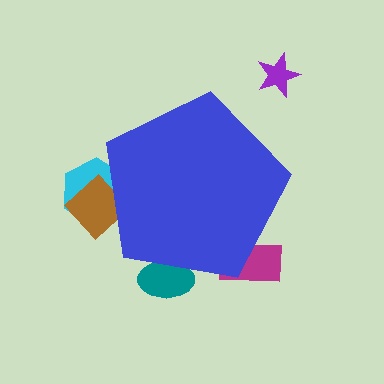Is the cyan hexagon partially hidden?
Yes, the cyan hexagon is partially hidden behind the blue pentagon.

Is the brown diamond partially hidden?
Yes, the brown diamond is partially hidden behind the blue pentagon.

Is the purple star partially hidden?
No, the purple star is fully visible.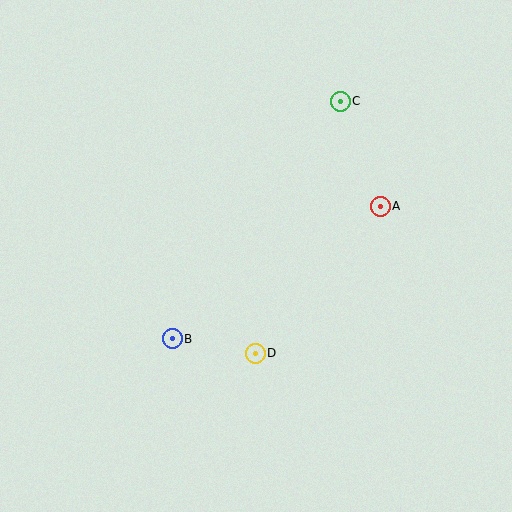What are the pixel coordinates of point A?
Point A is at (380, 206).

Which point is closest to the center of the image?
Point D at (255, 353) is closest to the center.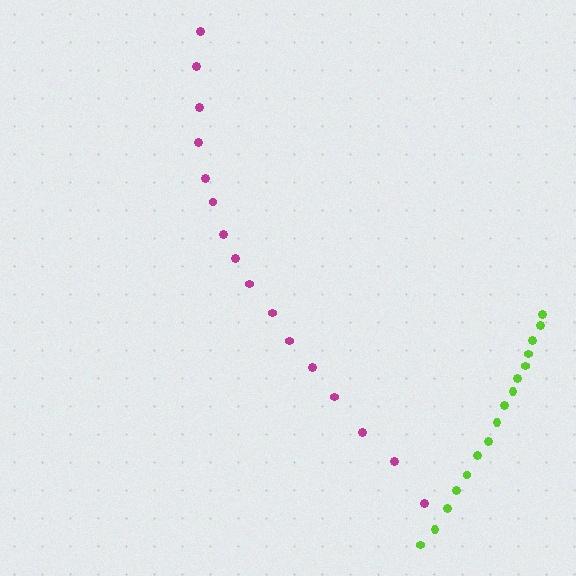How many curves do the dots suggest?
There are 2 distinct paths.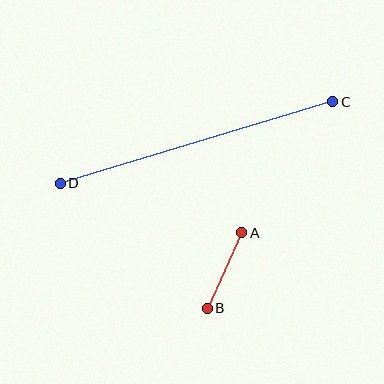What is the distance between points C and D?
The distance is approximately 285 pixels.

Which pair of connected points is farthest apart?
Points C and D are farthest apart.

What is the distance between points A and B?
The distance is approximately 83 pixels.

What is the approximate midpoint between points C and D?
The midpoint is at approximately (197, 143) pixels.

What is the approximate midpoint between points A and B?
The midpoint is at approximately (224, 270) pixels.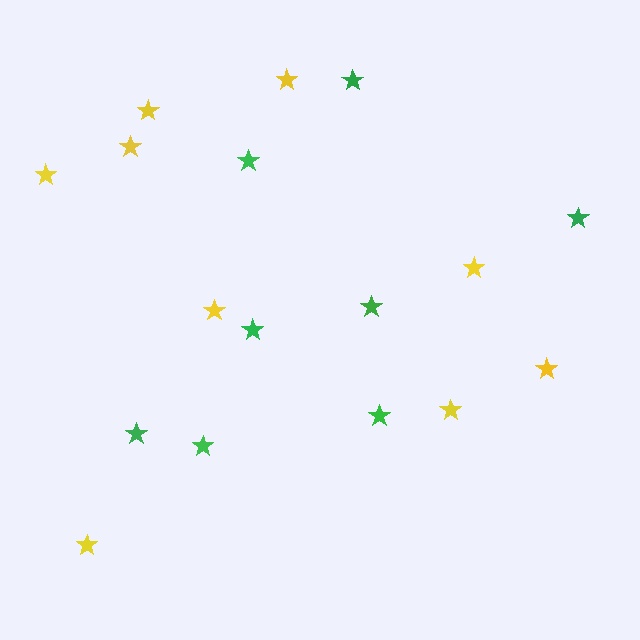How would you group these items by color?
There are 2 groups: one group of yellow stars (9) and one group of green stars (8).